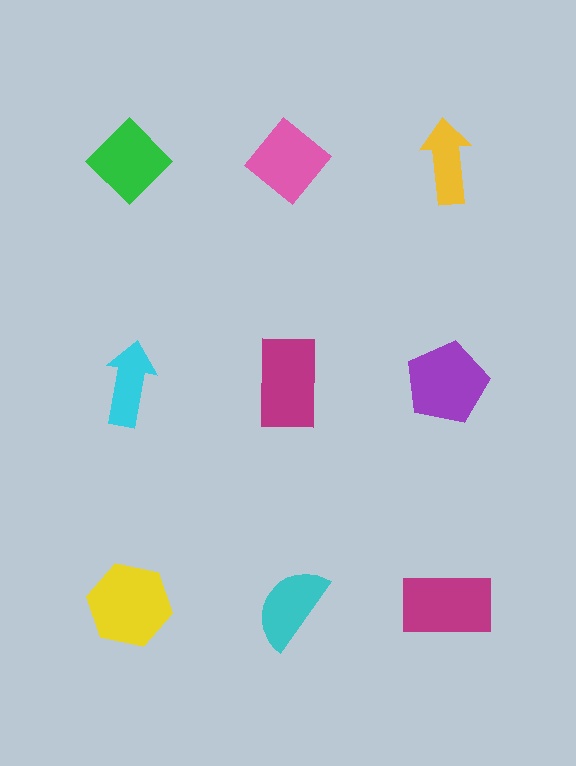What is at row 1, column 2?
A pink diamond.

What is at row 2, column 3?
A purple pentagon.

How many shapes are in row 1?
3 shapes.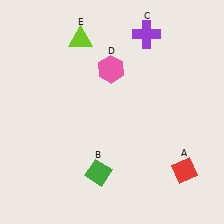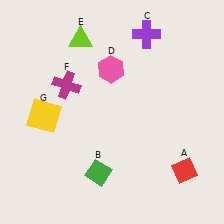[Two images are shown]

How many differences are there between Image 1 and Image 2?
There are 2 differences between the two images.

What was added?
A magenta cross (F), a yellow square (G) were added in Image 2.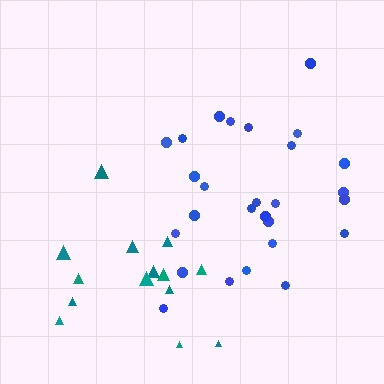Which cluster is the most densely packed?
Blue.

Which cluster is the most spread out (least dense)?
Teal.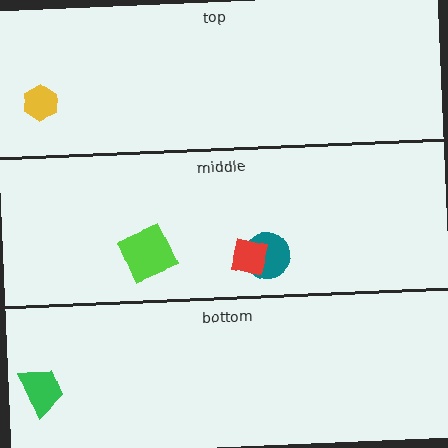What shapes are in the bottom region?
The green trapezoid.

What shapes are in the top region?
The yellow hexagon.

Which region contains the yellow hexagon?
The top region.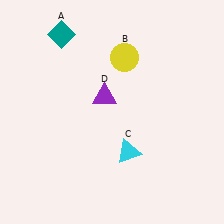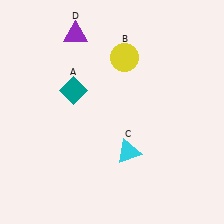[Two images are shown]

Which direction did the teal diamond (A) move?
The teal diamond (A) moved down.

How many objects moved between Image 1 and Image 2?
2 objects moved between the two images.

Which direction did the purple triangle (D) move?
The purple triangle (D) moved up.